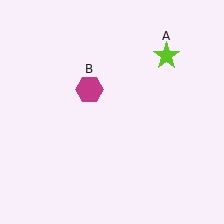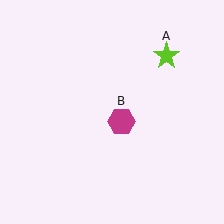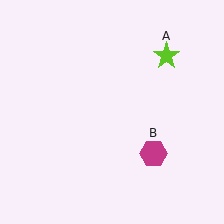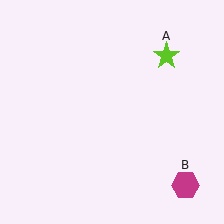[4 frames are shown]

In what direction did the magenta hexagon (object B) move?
The magenta hexagon (object B) moved down and to the right.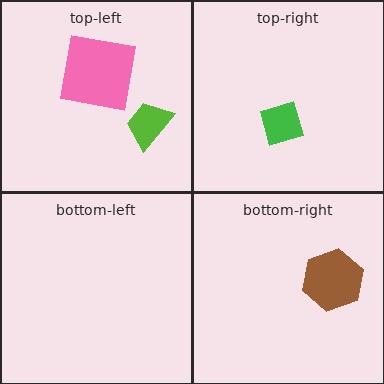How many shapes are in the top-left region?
2.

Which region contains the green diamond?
The top-right region.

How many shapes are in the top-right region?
1.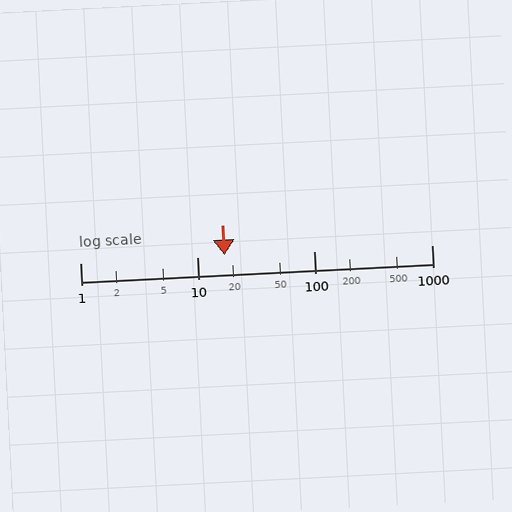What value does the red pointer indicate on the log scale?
The pointer indicates approximately 17.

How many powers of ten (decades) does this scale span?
The scale spans 3 decades, from 1 to 1000.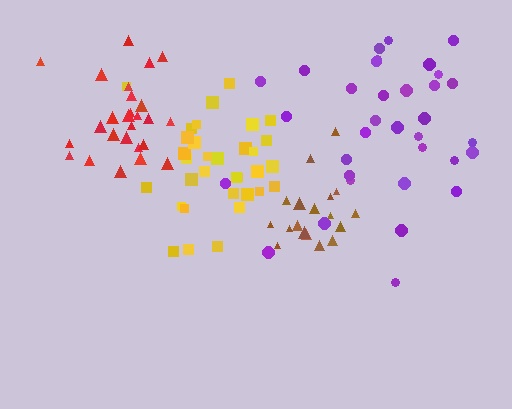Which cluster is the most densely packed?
Brown.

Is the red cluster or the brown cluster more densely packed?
Brown.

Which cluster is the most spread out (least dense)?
Purple.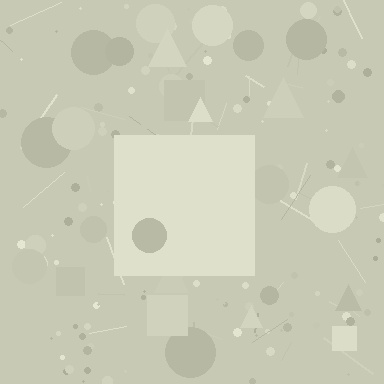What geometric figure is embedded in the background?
A square is embedded in the background.